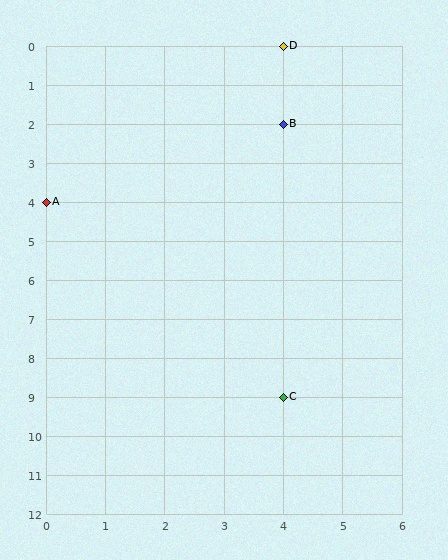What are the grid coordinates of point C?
Point C is at grid coordinates (4, 9).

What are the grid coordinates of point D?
Point D is at grid coordinates (4, 0).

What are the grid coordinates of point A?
Point A is at grid coordinates (0, 4).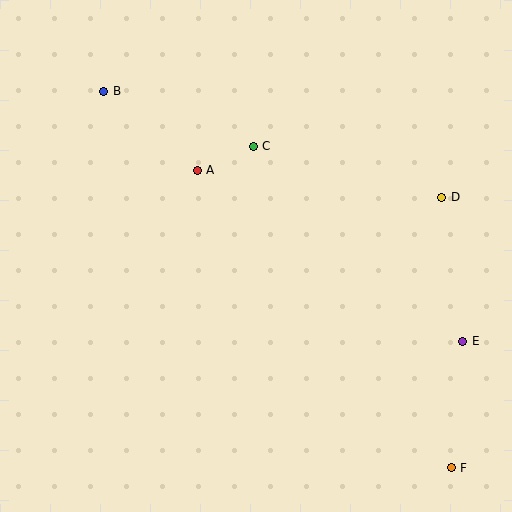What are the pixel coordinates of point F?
Point F is at (451, 468).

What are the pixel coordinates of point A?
Point A is at (197, 170).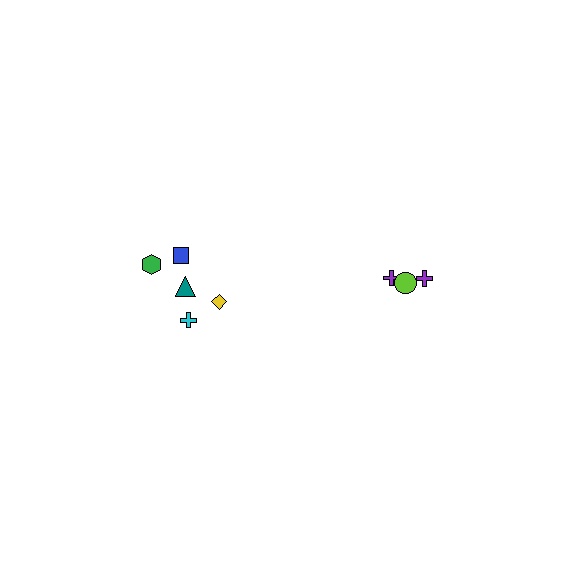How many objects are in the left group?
There are 5 objects.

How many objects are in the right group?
There are 3 objects.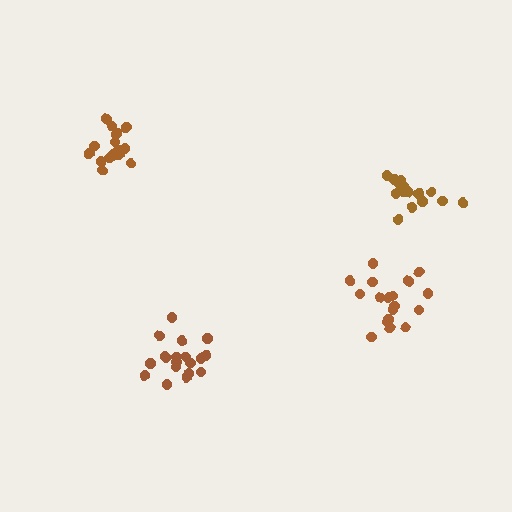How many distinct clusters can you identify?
There are 4 distinct clusters.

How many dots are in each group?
Group 1: 19 dots, Group 2: 15 dots, Group 3: 17 dots, Group 4: 18 dots (69 total).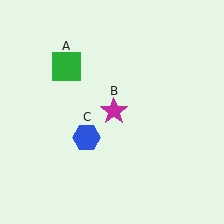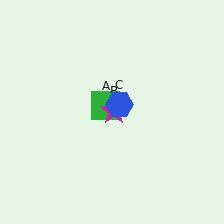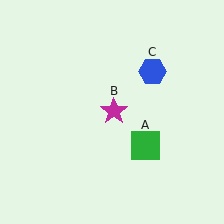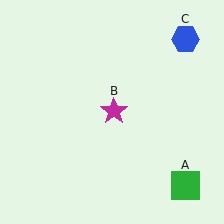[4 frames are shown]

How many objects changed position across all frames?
2 objects changed position: green square (object A), blue hexagon (object C).